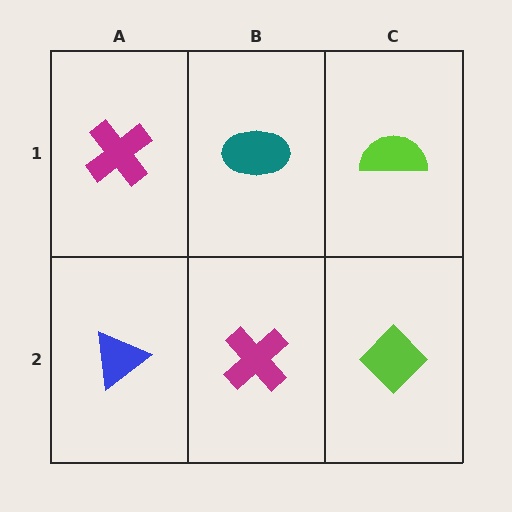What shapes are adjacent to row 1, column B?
A magenta cross (row 2, column B), a magenta cross (row 1, column A), a lime semicircle (row 1, column C).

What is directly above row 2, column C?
A lime semicircle.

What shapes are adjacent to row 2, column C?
A lime semicircle (row 1, column C), a magenta cross (row 2, column B).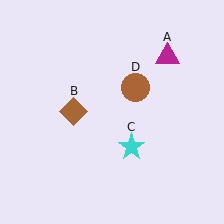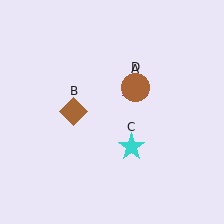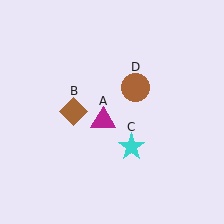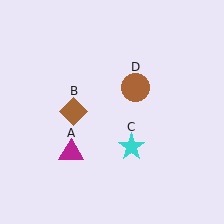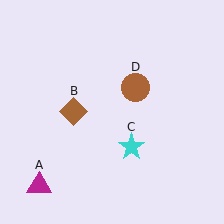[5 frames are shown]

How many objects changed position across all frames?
1 object changed position: magenta triangle (object A).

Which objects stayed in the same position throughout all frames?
Brown diamond (object B) and cyan star (object C) and brown circle (object D) remained stationary.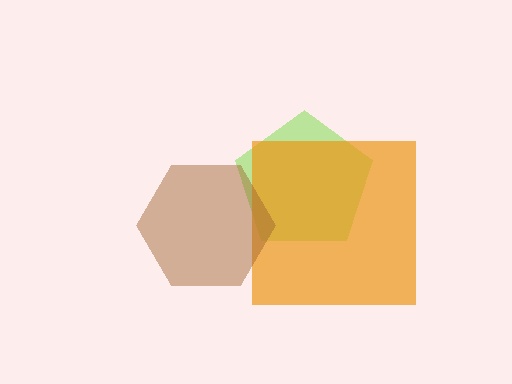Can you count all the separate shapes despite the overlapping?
Yes, there are 3 separate shapes.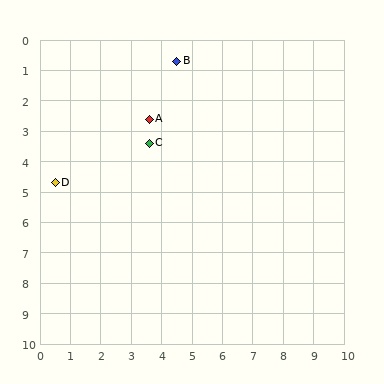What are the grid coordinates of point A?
Point A is at approximately (3.6, 2.6).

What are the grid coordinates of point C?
Point C is at approximately (3.6, 3.4).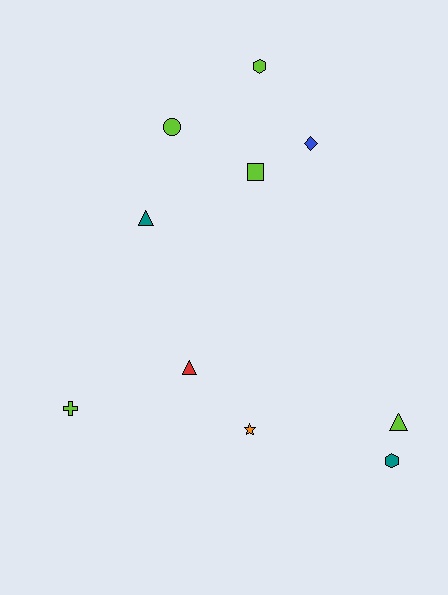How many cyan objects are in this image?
There are no cyan objects.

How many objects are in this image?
There are 10 objects.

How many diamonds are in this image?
There is 1 diamond.